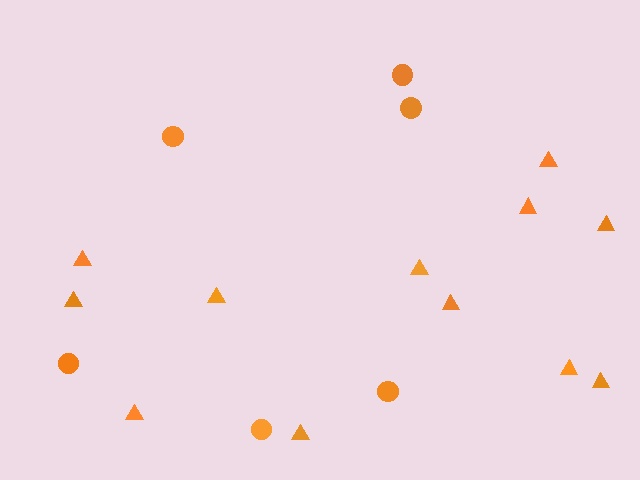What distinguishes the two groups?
There are 2 groups: one group of circles (6) and one group of triangles (12).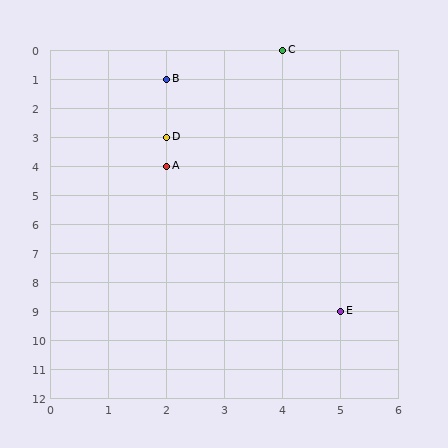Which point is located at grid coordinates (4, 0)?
Point C is at (4, 0).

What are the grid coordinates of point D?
Point D is at grid coordinates (2, 3).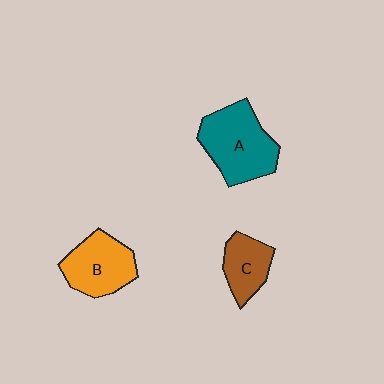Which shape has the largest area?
Shape A (teal).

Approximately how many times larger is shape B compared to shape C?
Approximately 1.4 times.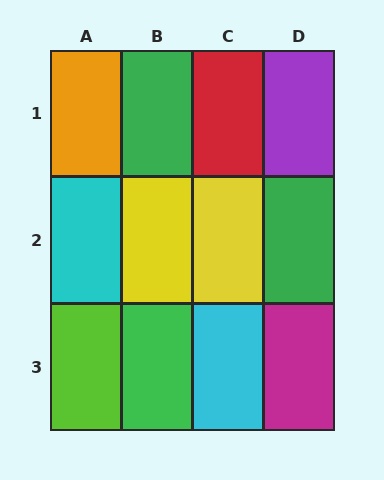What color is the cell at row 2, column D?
Green.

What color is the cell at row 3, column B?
Green.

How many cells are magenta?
1 cell is magenta.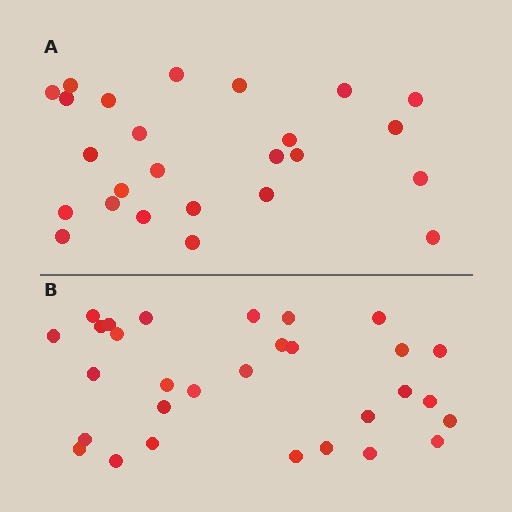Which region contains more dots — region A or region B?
Region B (the bottom region) has more dots.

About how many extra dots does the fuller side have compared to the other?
Region B has about 5 more dots than region A.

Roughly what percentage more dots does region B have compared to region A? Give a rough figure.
About 20% more.